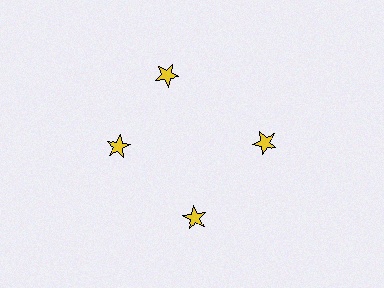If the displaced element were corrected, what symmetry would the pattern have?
It would have 4-fold rotational symmetry — the pattern would map onto itself every 90 degrees.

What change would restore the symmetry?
The symmetry would be restored by rotating it back into even spacing with its neighbors so that all 4 stars sit at equal angles and equal distance from the center.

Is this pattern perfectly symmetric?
No. The 4 yellow stars are arranged in a ring, but one element near the 12 o'clock position is rotated out of alignment along the ring, breaking the 4-fold rotational symmetry.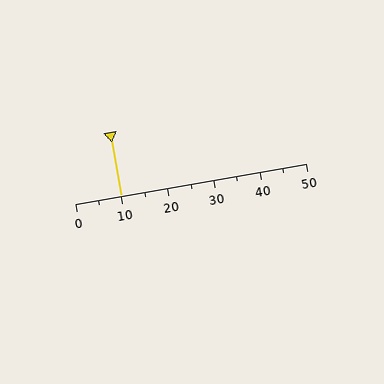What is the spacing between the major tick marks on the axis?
The major ticks are spaced 10 apart.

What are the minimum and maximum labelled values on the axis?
The axis runs from 0 to 50.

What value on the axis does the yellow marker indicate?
The marker indicates approximately 10.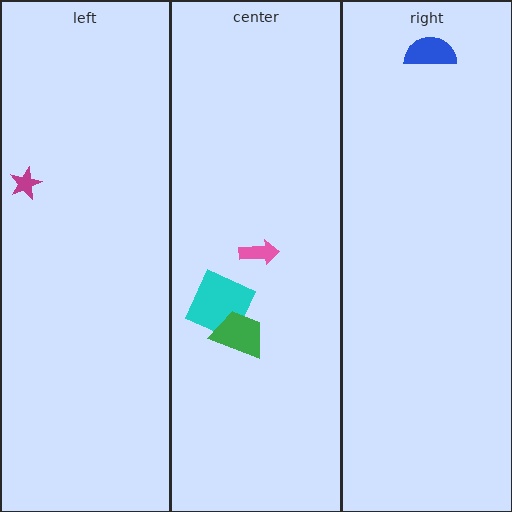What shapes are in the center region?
The pink arrow, the cyan square, the green trapezoid.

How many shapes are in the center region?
3.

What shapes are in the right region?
The blue semicircle.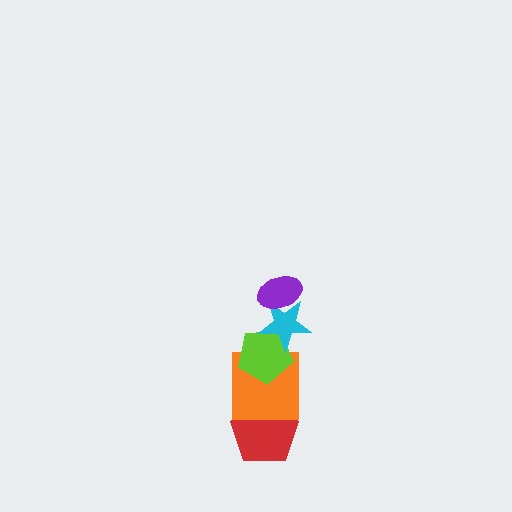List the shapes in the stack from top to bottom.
From top to bottom: the purple ellipse, the cyan star, the lime pentagon, the orange square, the red pentagon.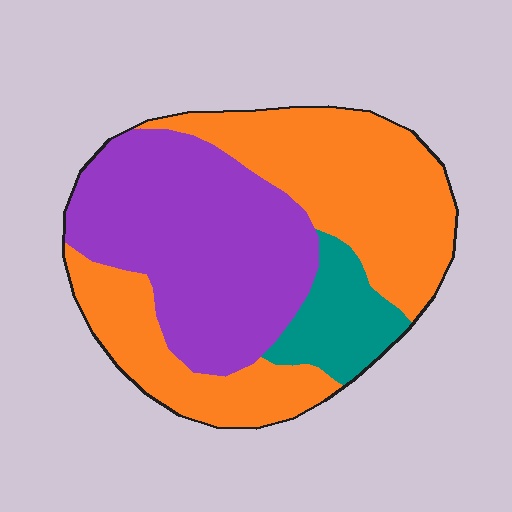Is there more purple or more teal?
Purple.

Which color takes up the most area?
Orange, at roughly 50%.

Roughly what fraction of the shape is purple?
Purple takes up between a quarter and a half of the shape.